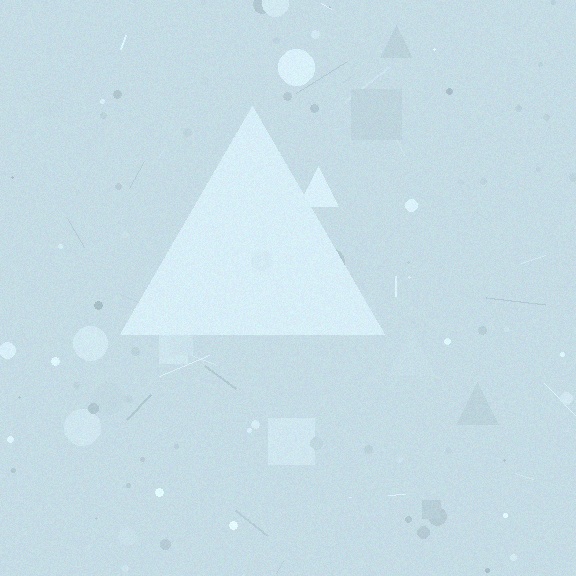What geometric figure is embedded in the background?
A triangle is embedded in the background.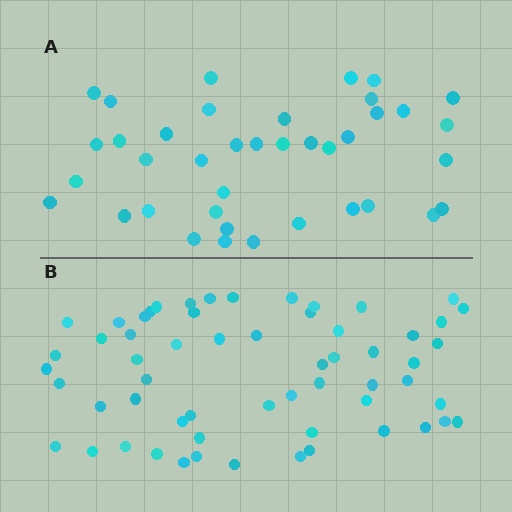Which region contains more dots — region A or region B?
Region B (the bottom region) has more dots.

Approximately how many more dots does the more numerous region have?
Region B has approximately 20 more dots than region A.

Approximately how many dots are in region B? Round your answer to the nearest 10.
About 60 dots. (The exact count is 59, which rounds to 60.)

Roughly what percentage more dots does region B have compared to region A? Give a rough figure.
About 50% more.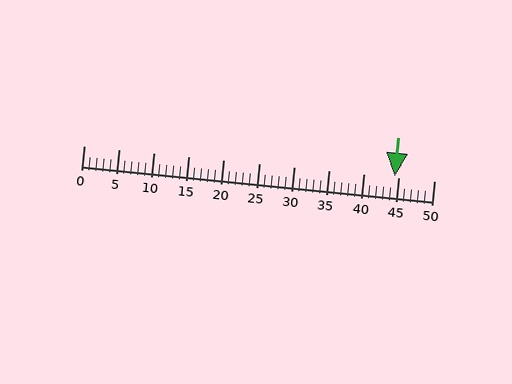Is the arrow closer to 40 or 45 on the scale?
The arrow is closer to 45.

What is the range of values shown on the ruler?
The ruler shows values from 0 to 50.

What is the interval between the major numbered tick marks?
The major tick marks are spaced 5 units apart.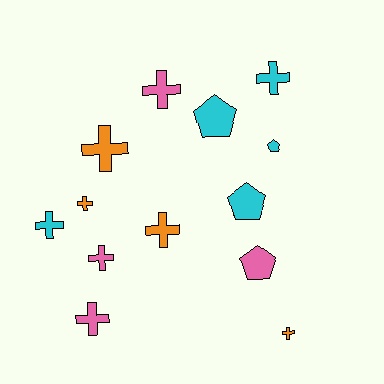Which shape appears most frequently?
Cross, with 9 objects.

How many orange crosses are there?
There are 4 orange crosses.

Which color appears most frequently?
Cyan, with 5 objects.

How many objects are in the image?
There are 13 objects.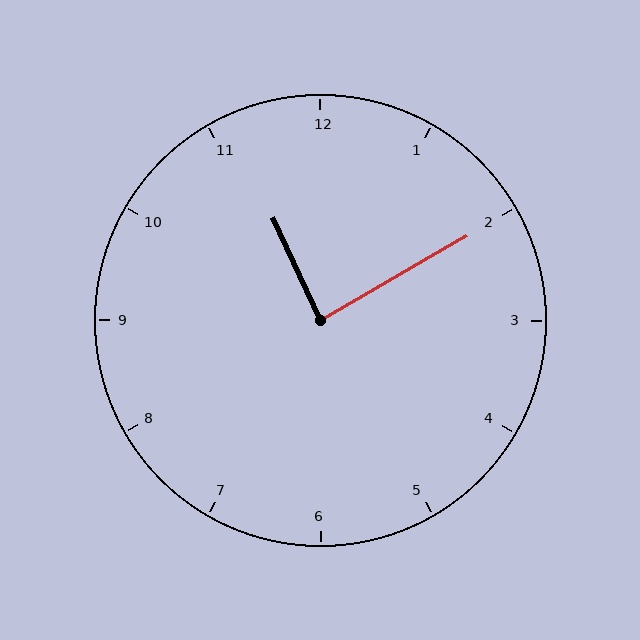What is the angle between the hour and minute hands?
Approximately 85 degrees.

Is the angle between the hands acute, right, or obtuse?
It is right.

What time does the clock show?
11:10.